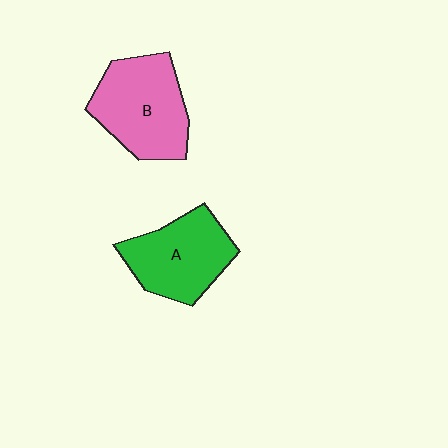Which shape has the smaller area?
Shape A (green).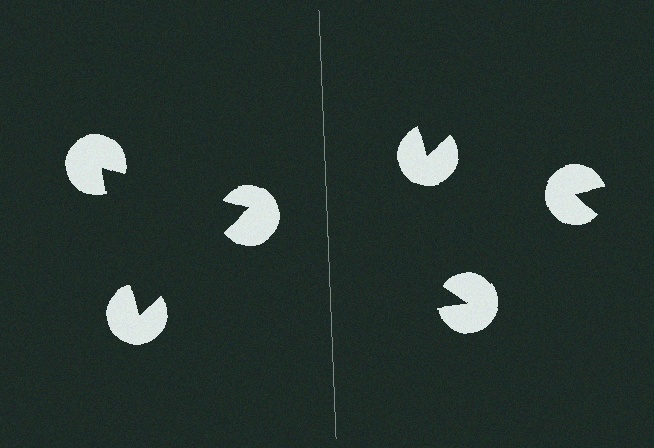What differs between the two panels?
The pac-man discs are positioned identically on both sides; only the wedge orientations differ. On the left they align to a triangle; on the right they are misaligned.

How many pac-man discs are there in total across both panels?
6 — 3 on each side.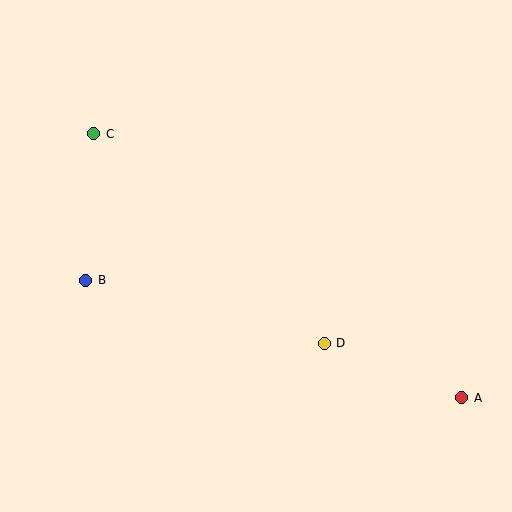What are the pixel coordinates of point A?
Point A is at (462, 398).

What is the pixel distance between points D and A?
The distance between D and A is 148 pixels.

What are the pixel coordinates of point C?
Point C is at (94, 134).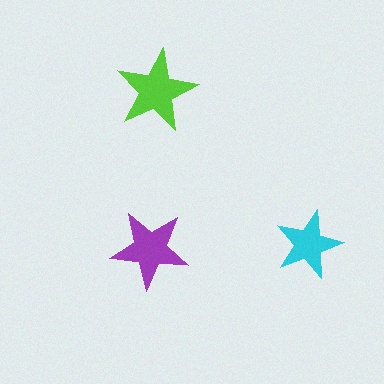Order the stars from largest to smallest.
the lime one, the purple one, the cyan one.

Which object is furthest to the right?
The cyan star is rightmost.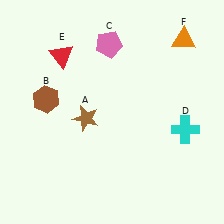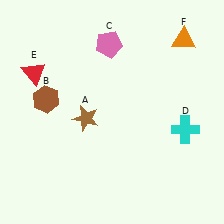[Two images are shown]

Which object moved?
The red triangle (E) moved left.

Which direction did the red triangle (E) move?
The red triangle (E) moved left.